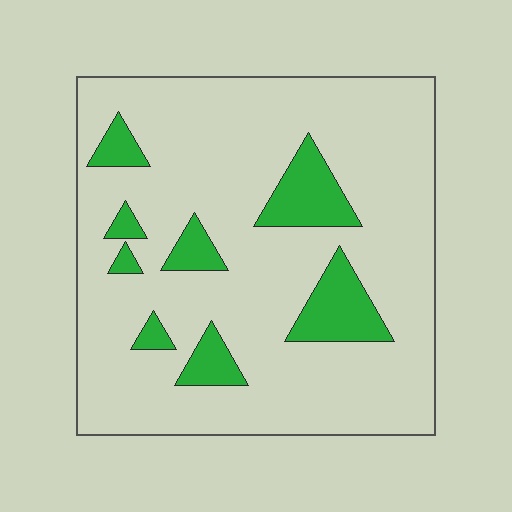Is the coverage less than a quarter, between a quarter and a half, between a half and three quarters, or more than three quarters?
Less than a quarter.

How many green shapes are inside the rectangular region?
8.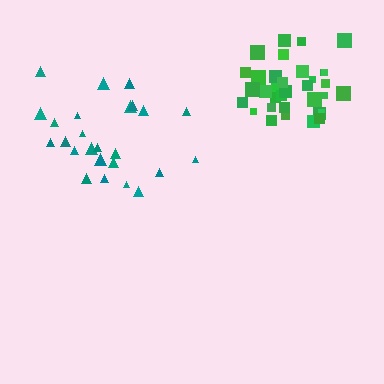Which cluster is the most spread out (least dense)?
Teal.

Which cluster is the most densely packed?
Green.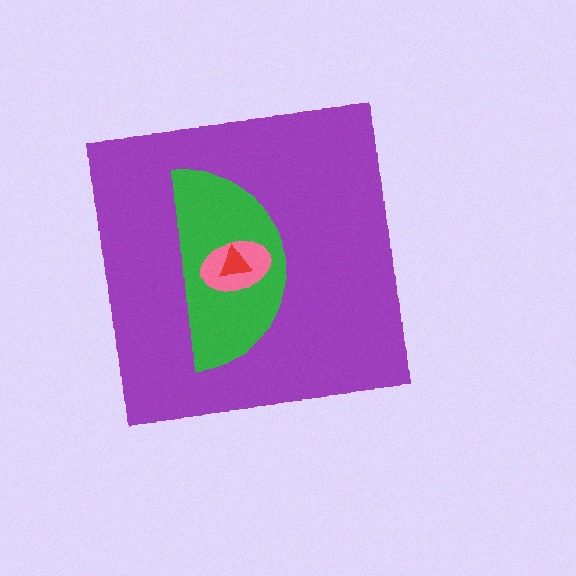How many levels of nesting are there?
4.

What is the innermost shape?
The red triangle.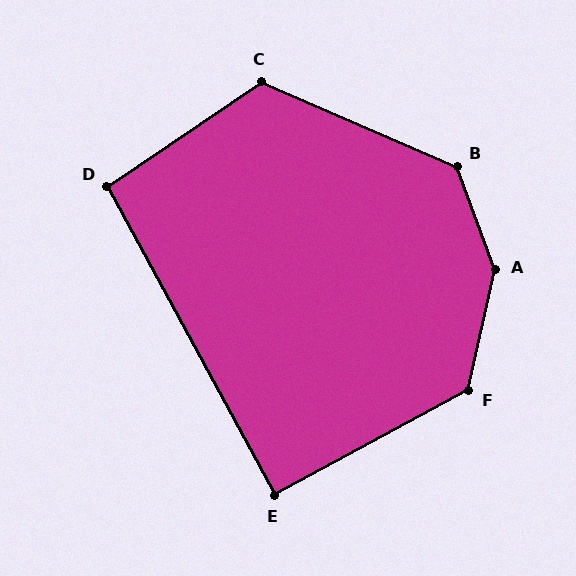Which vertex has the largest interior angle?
A, at approximately 147 degrees.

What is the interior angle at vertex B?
Approximately 134 degrees (obtuse).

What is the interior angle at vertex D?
Approximately 96 degrees (obtuse).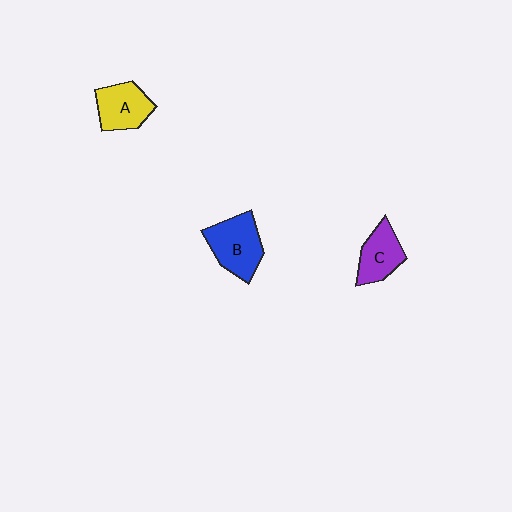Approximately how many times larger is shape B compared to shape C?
Approximately 1.3 times.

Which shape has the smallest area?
Shape C (purple).